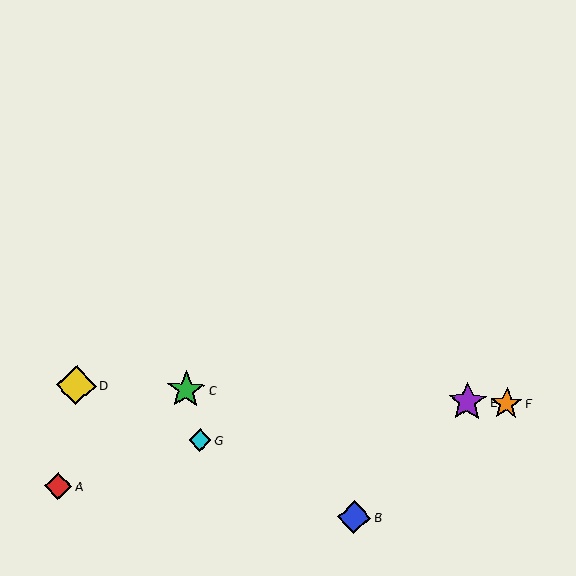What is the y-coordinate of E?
Object E is at y≈402.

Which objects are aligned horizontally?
Objects C, D, E, F are aligned horizontally.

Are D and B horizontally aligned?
No, D is at y≈385 and B is at y≈517.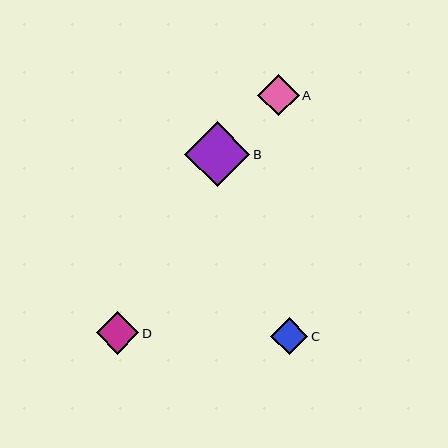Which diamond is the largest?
Diamond B is the largest with a size of approximately 66 pixels.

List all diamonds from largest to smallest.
From largest to smallest: B, D, A, C.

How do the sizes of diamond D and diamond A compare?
Diamond D and diamond A are approximately the same size.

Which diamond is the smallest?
Diamond C is the smallest with a size of approximately 37 pixels.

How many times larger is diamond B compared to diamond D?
Diamond B is approximately 1.5 times the size of diamond D.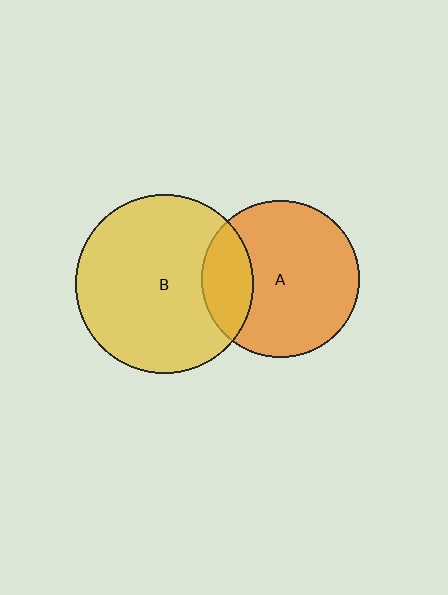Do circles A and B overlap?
Yes.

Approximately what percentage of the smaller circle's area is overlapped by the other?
Approximately 20%.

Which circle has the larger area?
Circle B (yellow).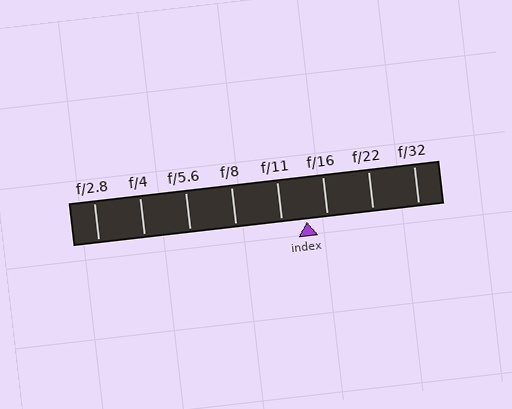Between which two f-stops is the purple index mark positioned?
The index mark is between f/11 and f/16.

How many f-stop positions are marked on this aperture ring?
There are 8 f-stop positions marked.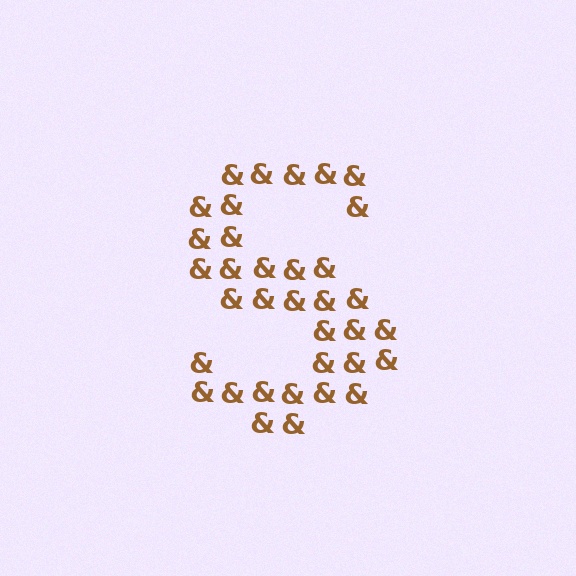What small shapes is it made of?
It is made of small ampersands.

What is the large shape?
The large shape is the letter S.